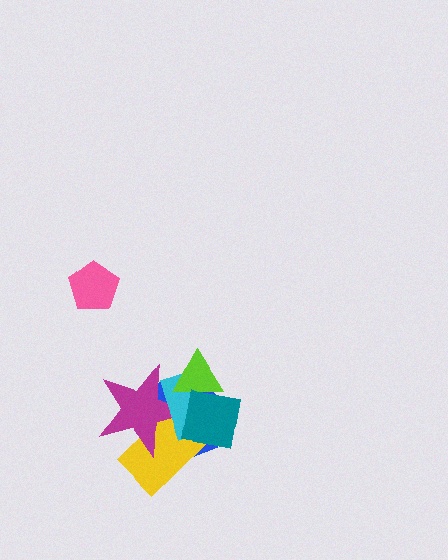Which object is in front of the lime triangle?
The teal square is in front of the lime triangle.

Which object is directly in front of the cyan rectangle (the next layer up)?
The lime triangle is directly in front of the cyan rectangle.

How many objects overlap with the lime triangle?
4 objects overlap with the lime triangle.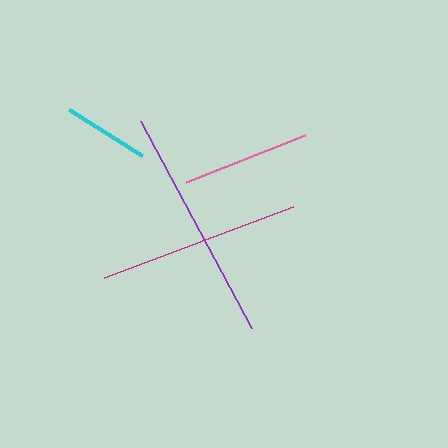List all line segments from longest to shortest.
From longest to shortest: purple, magenta, pink, cyan.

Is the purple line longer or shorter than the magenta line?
The purple line is longer than the magenta line.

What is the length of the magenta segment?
The magenta segment is approximately 202 pixels long.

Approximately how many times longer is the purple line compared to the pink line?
The purple line is approximately 1.8 times the length of the pink line.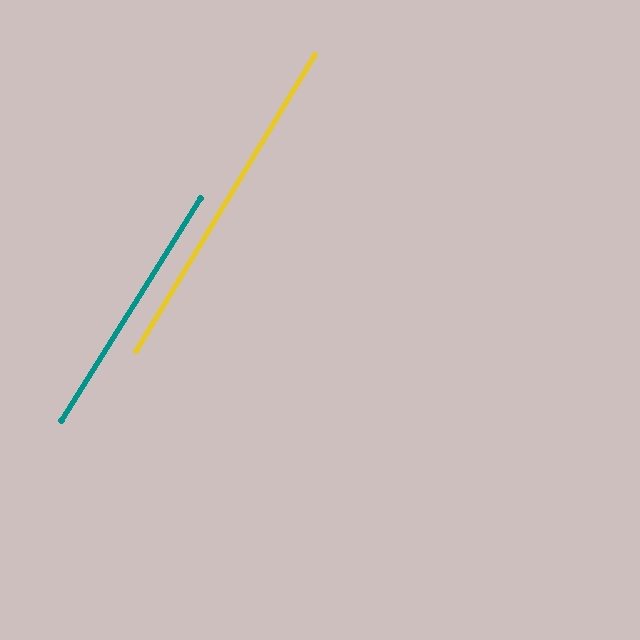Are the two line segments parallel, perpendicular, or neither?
Parallel — their directions differ by only 0.9°.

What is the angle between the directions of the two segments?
Approximately 1 degree.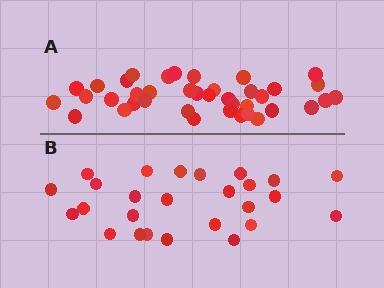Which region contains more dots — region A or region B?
Region A (the top region) has more dots.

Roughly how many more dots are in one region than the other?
Region A has approximately 15 more dots than region B.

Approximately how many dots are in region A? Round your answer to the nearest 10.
About 40 dots. (The exact count is 39, which rounds to 40.)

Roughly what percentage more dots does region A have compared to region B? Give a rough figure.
About 50% more.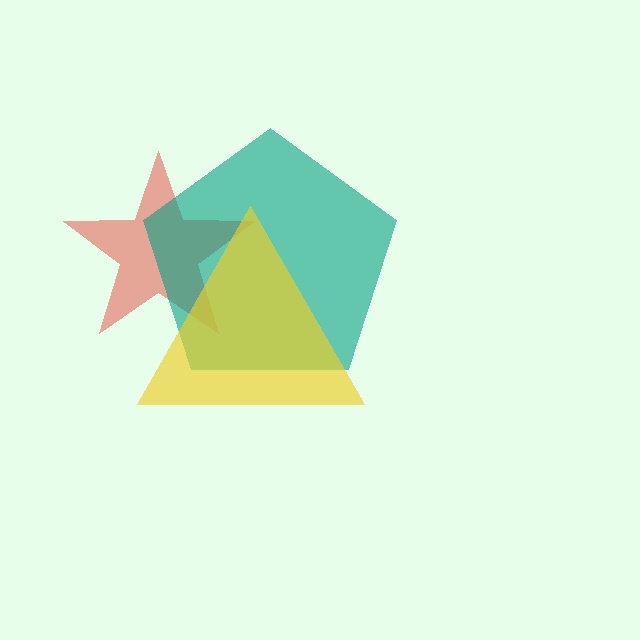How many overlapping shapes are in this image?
There are 3 overlapping shapes in the image.